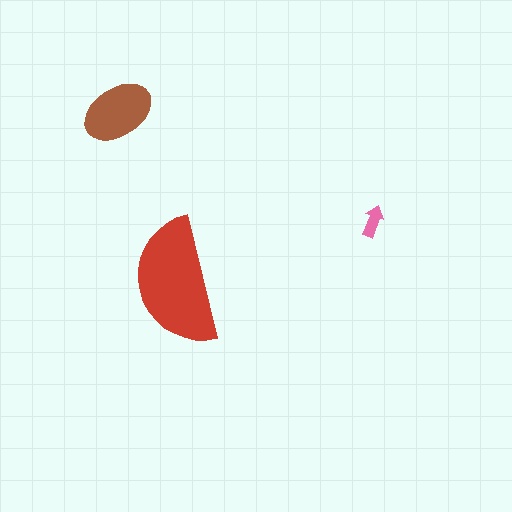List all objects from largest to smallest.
The red semicircle, the brown ellipse, the pink arrow.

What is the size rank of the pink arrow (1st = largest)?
3rd.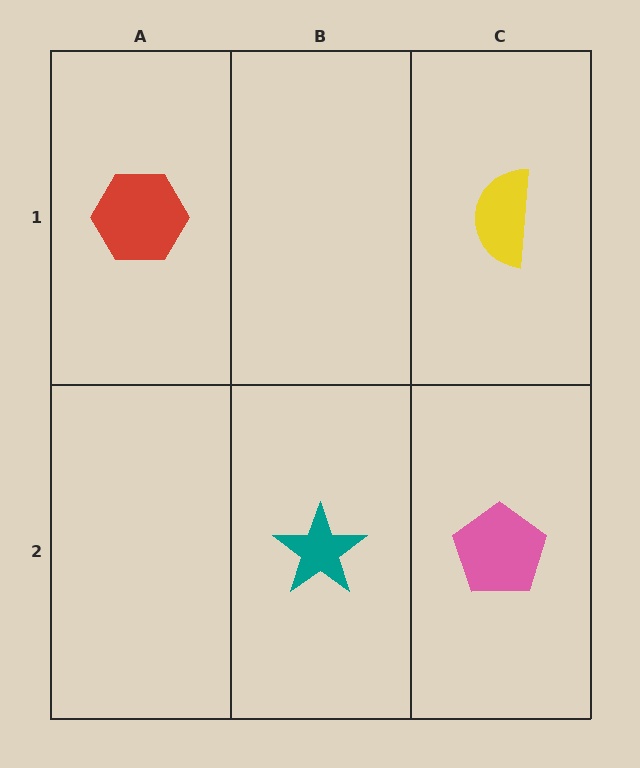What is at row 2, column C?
A pink pentagon.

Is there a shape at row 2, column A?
No, that cell is empty.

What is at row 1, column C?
A yellow semicircle.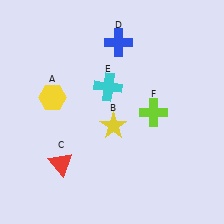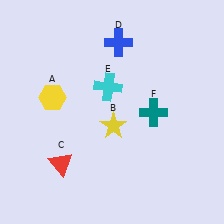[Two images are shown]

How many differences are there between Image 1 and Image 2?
There is 1 difference between the two images.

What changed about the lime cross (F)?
In Image 1, F is lime. In Image 2, it changed to teal.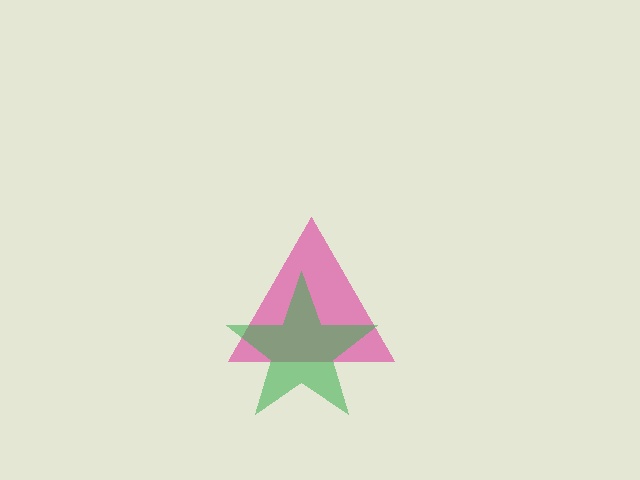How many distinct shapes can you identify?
There are 2 distinct shapes: a pink triangle, a green star.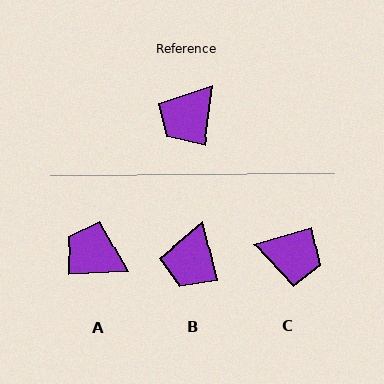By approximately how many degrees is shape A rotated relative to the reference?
Approximately 79 degrees clockwise.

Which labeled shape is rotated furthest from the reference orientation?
C, about 115 degrees away.